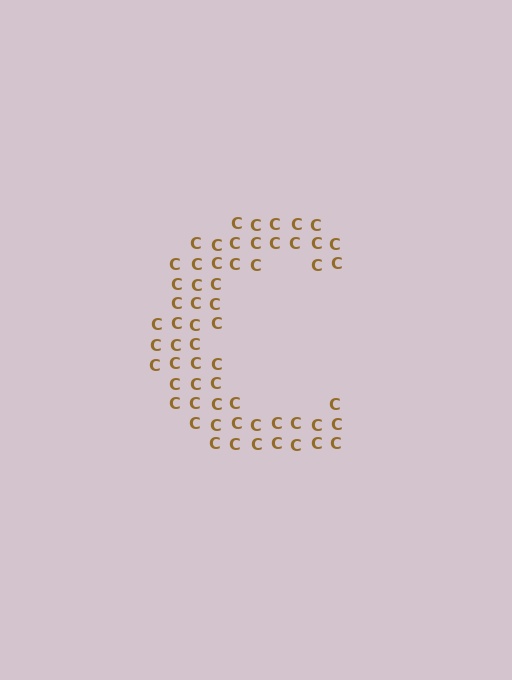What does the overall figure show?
The overall figure shows the letter C.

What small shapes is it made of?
It is made of small letter C's.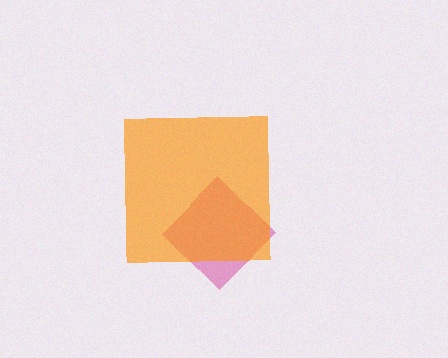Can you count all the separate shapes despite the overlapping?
Yes, there are 2 separate shapes.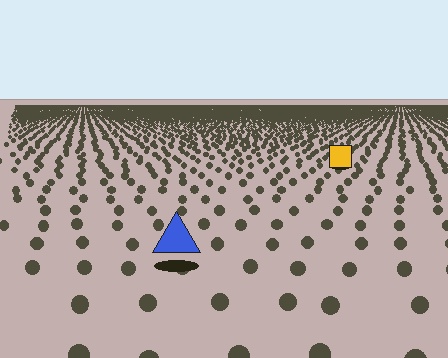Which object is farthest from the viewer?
The yellow square is farthest from the viewer. It appears smaller and the ground texture around it is denser.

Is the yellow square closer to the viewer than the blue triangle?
No. The blue triangle is closer — you can tell from the texture gradient: the ground texture is coarser near it.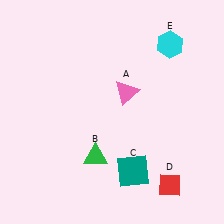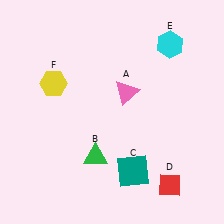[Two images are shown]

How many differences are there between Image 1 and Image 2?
There is 1 difference between the two images.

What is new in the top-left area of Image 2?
A yellow hexagon (F) was added in the top-left area of Image 2.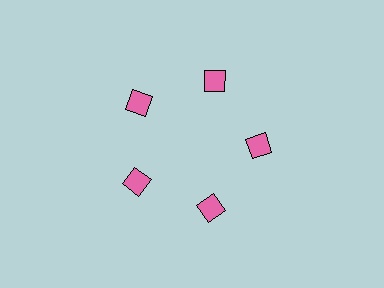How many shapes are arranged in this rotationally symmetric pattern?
There are 5 shapes, arranged in 5 groups of 1.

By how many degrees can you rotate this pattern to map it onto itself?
The pattern maps onto itself every 72 degrees of rotation.